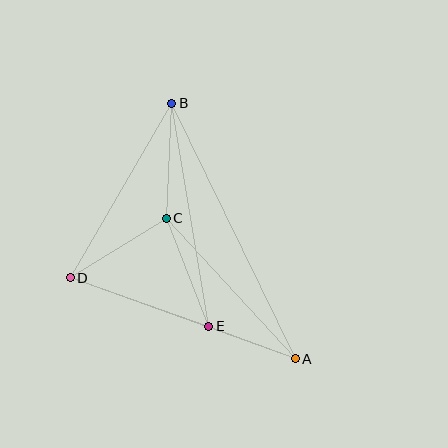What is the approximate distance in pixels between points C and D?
The distance between C and D is approximately 113 pixels.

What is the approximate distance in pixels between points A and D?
The distance between A and D is approximately 239 pixels.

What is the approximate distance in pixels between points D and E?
The distance between D and E is approximately 146 pixels.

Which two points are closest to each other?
Points A and E are closest to each other.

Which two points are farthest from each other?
Points A and B are farthest from each other.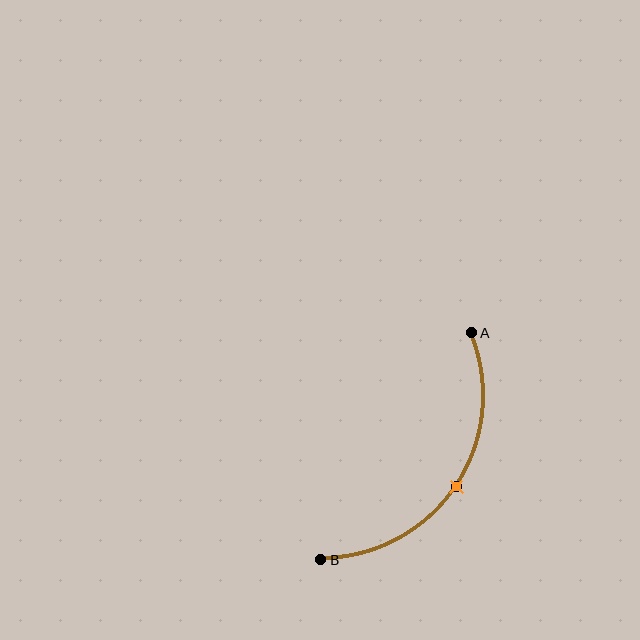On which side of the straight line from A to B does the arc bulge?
The arc bulges to the right of the straight line connecting A and B.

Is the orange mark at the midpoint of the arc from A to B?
Yes. The orange mark lies on the arc at equal arc-length from both A and B — it is the arc midpoint.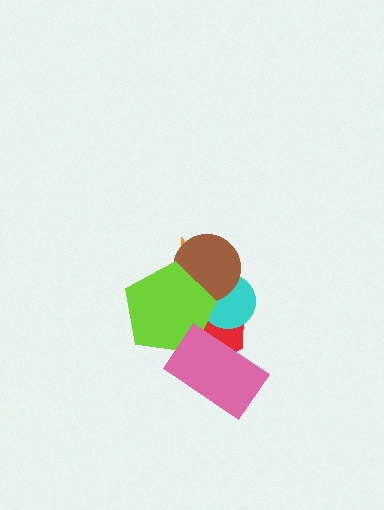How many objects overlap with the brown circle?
4 objects overlap with the brown circle.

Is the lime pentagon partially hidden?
Yes, it is partially covered by another shape.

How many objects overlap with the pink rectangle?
2 objects overlap with the pink rectangle.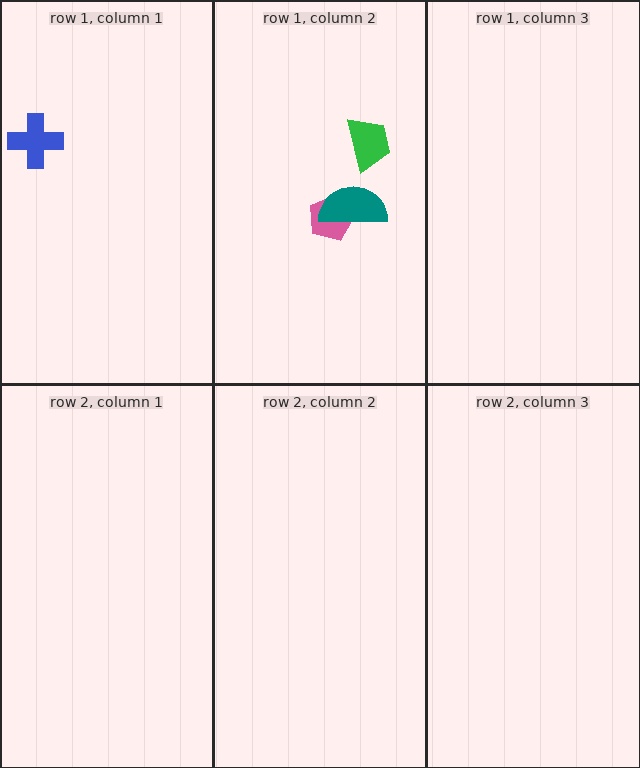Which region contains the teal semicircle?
The row 1, column 2 region.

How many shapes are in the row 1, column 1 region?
1.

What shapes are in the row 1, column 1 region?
The blue cross.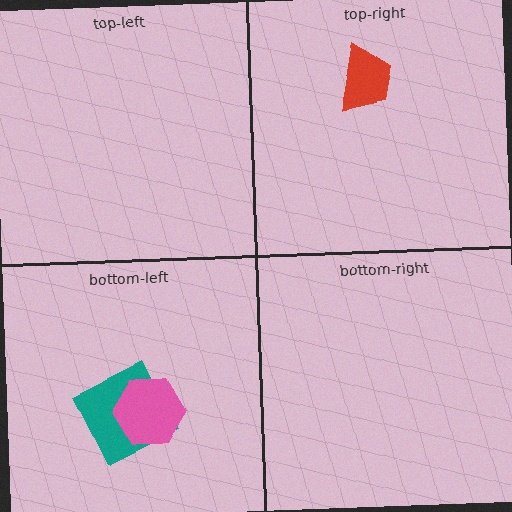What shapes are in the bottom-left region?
The teal square, the pink hexagon.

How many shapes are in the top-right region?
1.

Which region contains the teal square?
The bottom-left region.